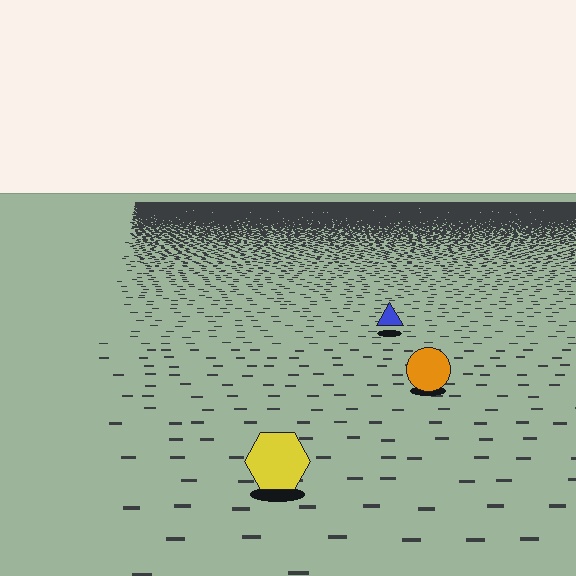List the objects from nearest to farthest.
From nearest to farthest: the yellow hexagon, the orange circle, the blue triangle.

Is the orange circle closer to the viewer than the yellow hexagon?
No. The yellow hexagon is closer — you can tell from the texture gradient: the ground texture is coarser near it.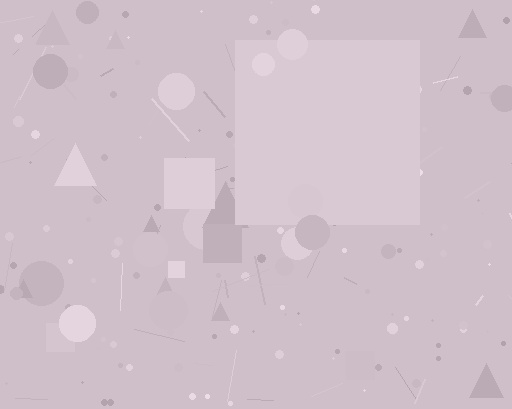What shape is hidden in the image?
A square is hidden in the image.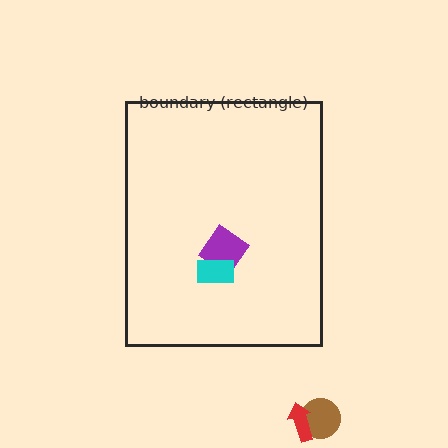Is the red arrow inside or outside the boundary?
Outside.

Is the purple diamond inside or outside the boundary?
Inside.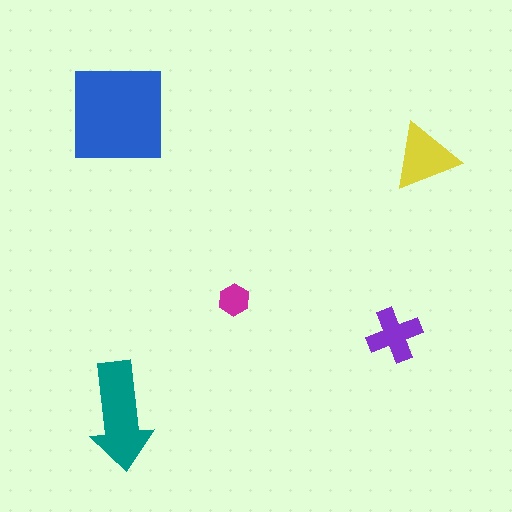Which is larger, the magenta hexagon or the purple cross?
The purple cross.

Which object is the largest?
The blue square.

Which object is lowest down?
The teal arrow is bottommost.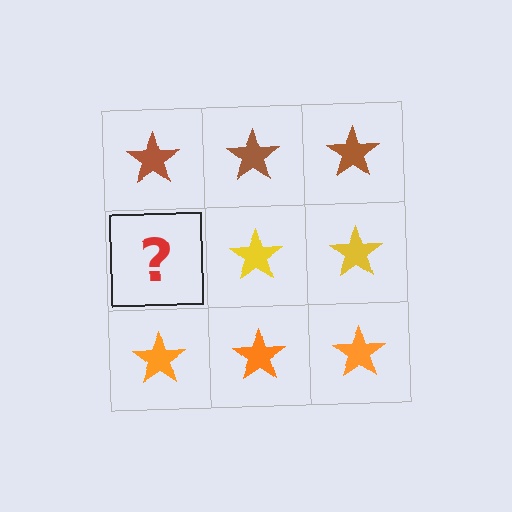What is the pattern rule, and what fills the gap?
The rule is that each row has a consistent color. The gap should be filled with a yellow star.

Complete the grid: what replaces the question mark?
The question mark should be replaced with a yellow star.